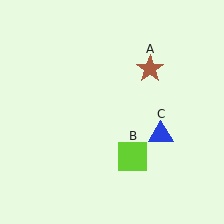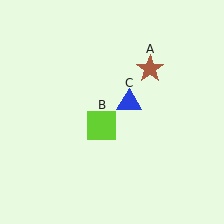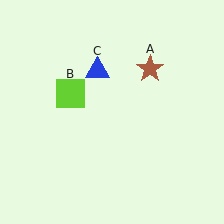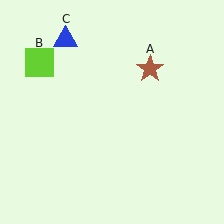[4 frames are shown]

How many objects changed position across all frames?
2 objects changed position: lime square (object B), blue triangle (object C).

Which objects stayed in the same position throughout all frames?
Brown star (object A) remained stationary.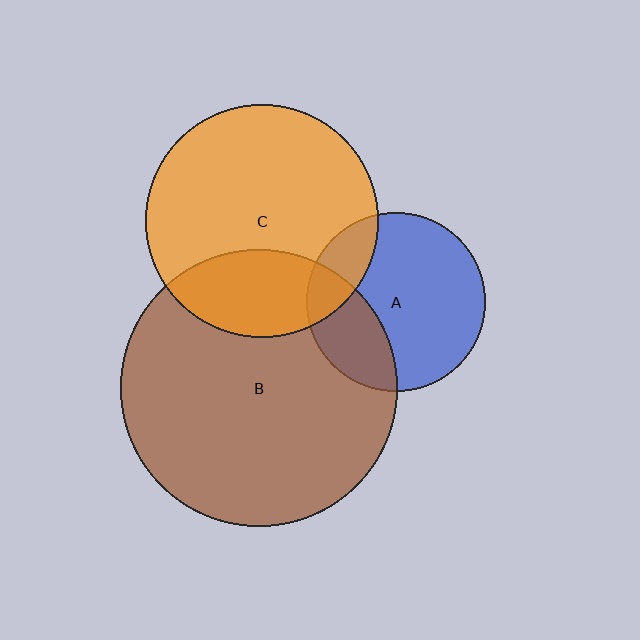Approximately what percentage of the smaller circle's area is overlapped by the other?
Approximately 30%.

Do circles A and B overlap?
Yes.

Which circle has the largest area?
Circle B (brown).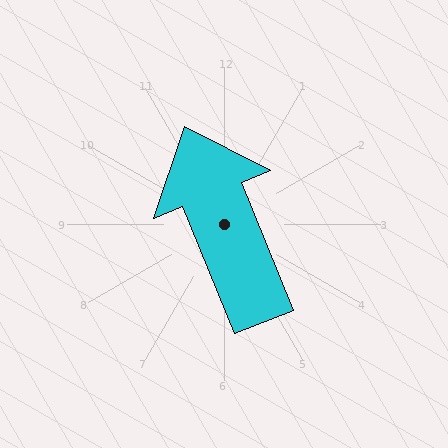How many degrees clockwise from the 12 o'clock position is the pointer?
Approximately 338 degrees.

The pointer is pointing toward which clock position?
Roughly 11 o'clock.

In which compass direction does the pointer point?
North.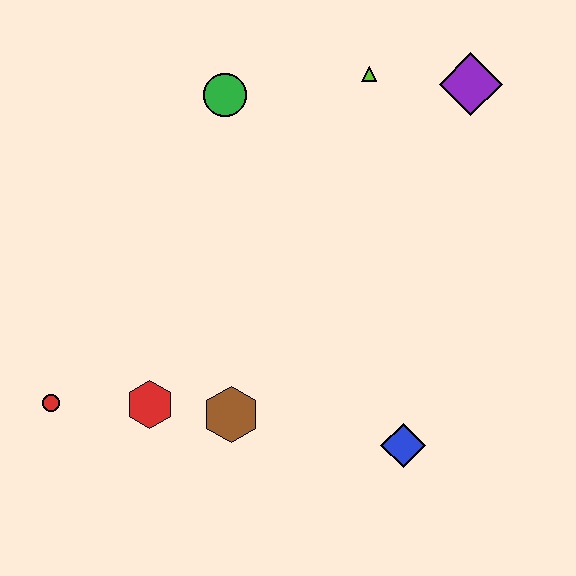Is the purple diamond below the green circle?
No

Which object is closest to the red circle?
The red hexagon is closest to the red circle.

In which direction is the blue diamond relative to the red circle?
The blue diamond is to the right of the red circle.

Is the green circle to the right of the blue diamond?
No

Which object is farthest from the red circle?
The purple diamond is farthest from the red circle.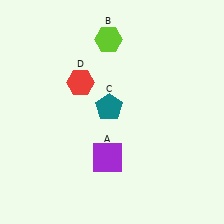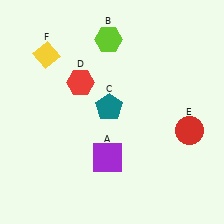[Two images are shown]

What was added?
A red circle (E), a yellow diamond (F) were added in Image 2.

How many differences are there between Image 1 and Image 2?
There are 2 differences between the two images.